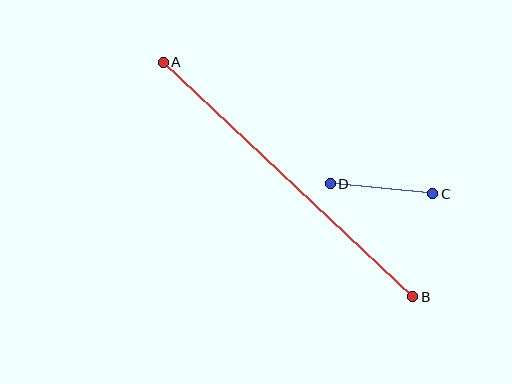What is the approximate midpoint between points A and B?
The midpoint is at approximately (288, 179) pixels.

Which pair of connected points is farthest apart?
Points A and B are farthest apart.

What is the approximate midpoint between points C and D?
The midpoint is at approximately (382, 189) pixels.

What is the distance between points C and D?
The distance is approximately 103 pixels.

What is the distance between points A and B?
The distance is approximately 342 pixels.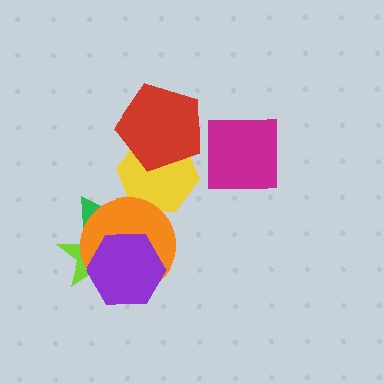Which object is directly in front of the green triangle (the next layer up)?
The lime star is directly in front of the green triangle.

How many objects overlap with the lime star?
3 objects overlap with the lime star.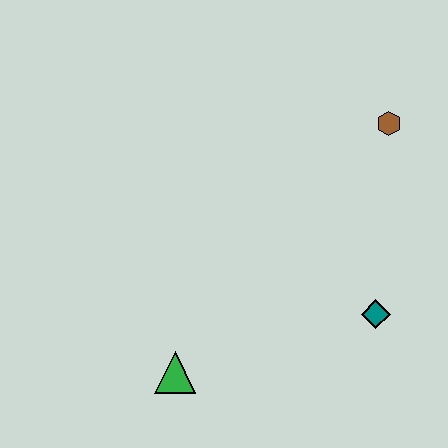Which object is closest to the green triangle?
The teal diamond is closest to the green triangle.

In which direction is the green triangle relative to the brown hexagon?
The green triangle is below the brown hexagon.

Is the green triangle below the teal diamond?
Yes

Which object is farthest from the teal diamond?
The green triangle is farthest from the teal diamond.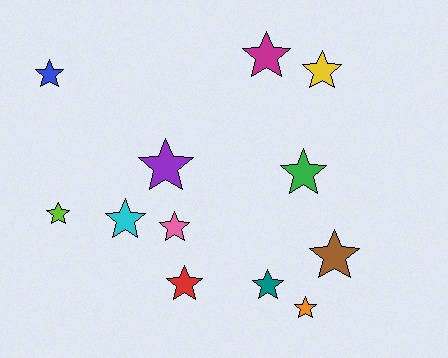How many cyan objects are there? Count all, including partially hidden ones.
There is 1 cyan object.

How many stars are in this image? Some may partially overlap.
There are 12 stars.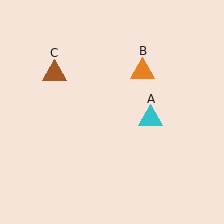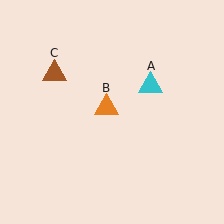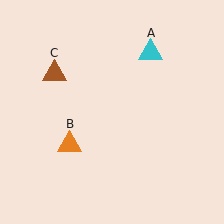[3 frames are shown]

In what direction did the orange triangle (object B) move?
The orange triangle (object B) moved down and to the left.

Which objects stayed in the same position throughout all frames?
Brown triangle (object C) remained stationary.